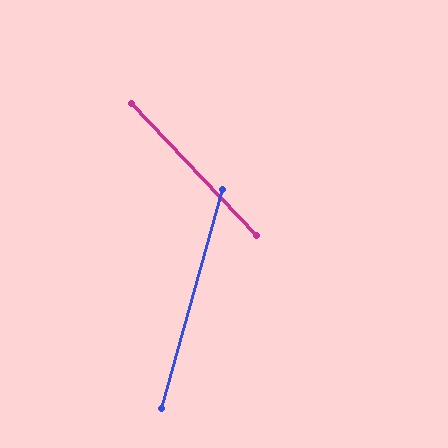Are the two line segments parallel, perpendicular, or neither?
Neither parallel nor perpendicular — they differ by about 59°.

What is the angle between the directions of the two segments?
Approximately 59 degrees.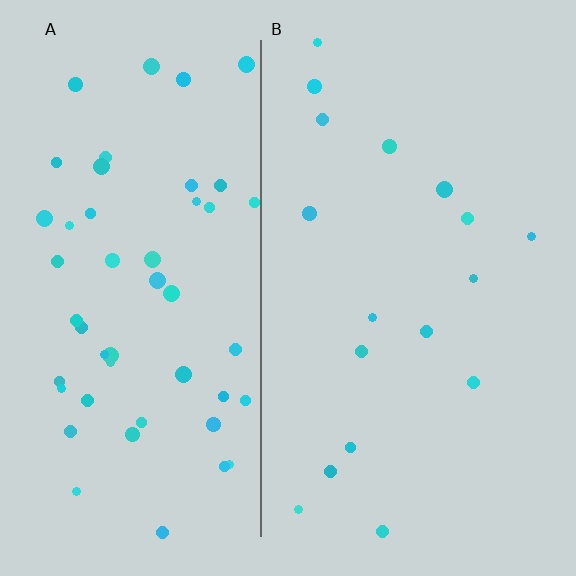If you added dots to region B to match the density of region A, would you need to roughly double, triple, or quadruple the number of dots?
Approximately triple.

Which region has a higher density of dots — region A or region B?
A (the left).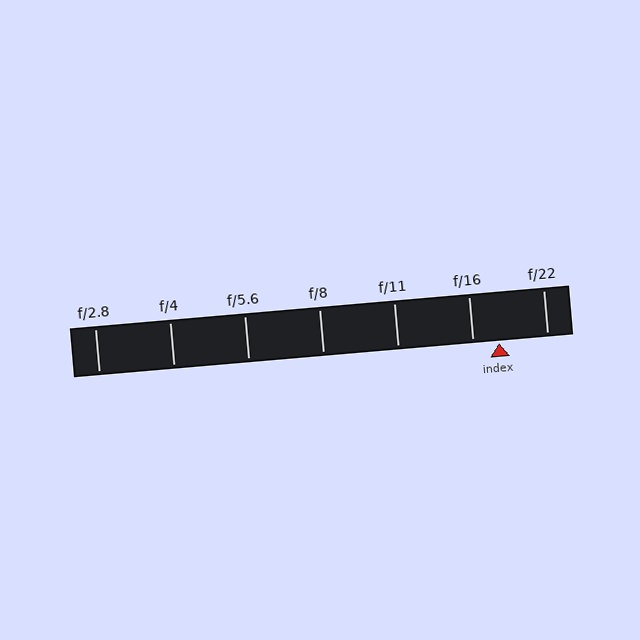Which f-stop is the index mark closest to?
The index mark is closest to f/16.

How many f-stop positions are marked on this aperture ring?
There are 7 f-stop positions marked.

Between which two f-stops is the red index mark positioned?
The index mark is between f/16 and f/22.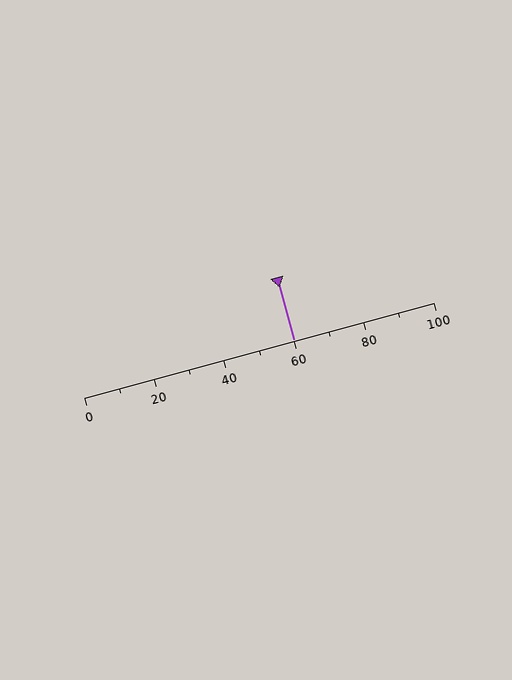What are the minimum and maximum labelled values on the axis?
The axis runs from 0 to 100.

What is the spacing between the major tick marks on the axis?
The major ticks are spaced 20 apart.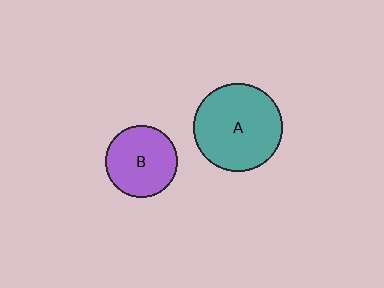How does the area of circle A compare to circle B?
Approximately 1.5 times.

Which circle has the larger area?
Circle A (teal).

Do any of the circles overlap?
No, none of the circles overlap.